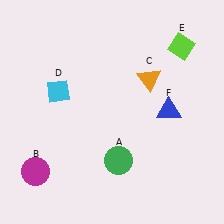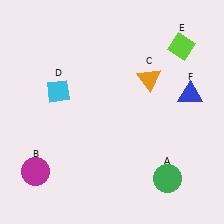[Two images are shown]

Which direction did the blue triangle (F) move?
The blue triangle (F) moved right.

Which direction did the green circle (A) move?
The green circle (A) moved right.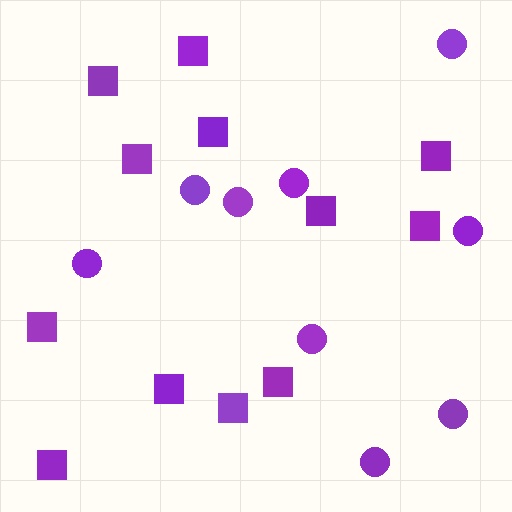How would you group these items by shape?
There are 2 groups: one group of circles (9) and one group of squares (12).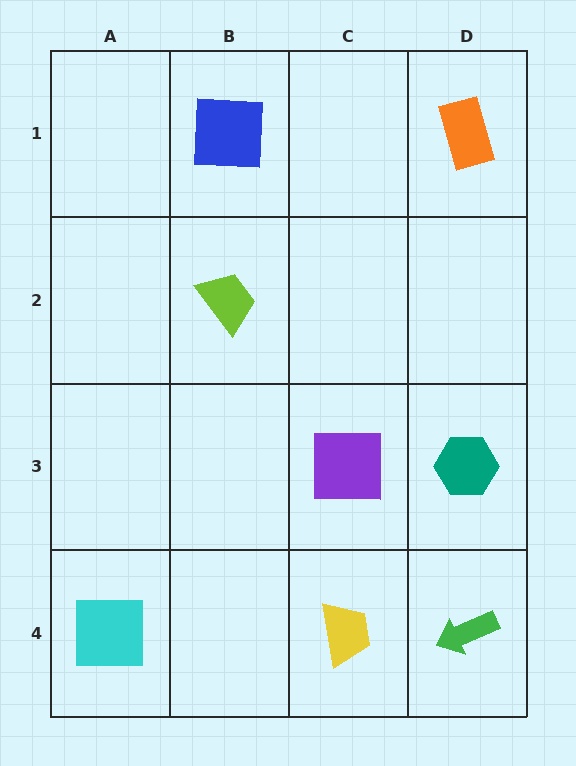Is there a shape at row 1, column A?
No, that cell is empty.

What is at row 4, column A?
A cyan square.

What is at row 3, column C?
A purple square.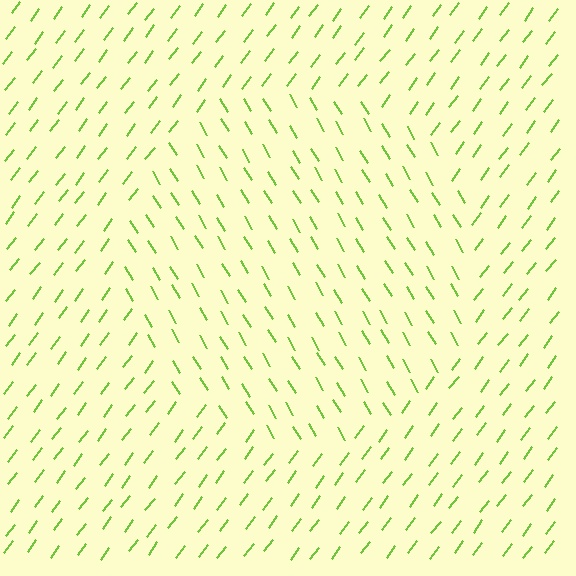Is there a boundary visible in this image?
Yes, there is a texture boundary formed by a change in line orientation.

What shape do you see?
I see a circle.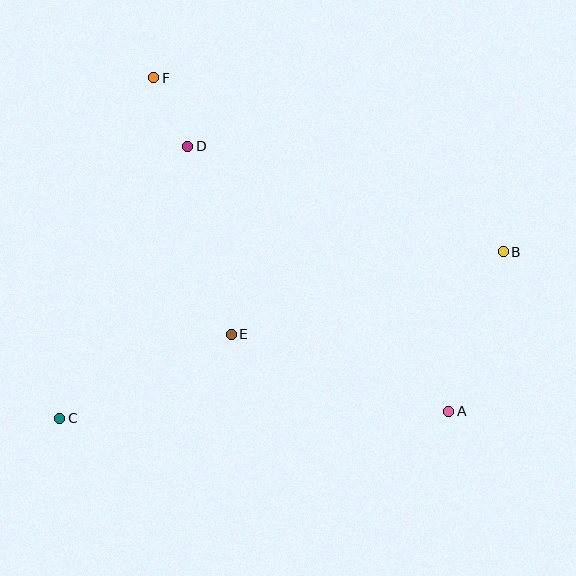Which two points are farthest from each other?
Points B and C are farthest from each other.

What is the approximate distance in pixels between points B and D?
The distance between B and D is approximately 332 pixels.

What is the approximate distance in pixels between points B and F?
The distance between B and F is approximately 390 pixels.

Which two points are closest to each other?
Points D and F are closest to each other.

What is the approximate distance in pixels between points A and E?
The distance between A and E is approximately 230 pixels.